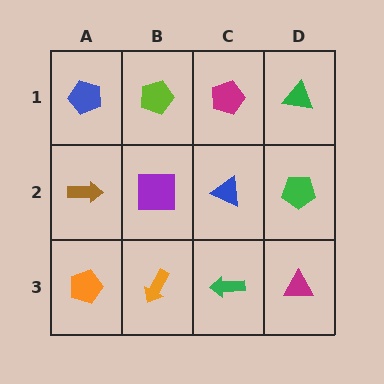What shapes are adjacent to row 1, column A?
A brown arrow (row 2, column A), a lime pentagon (row 1, column B).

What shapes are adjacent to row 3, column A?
A brown arrow (row 2, column A), an orange arrow (row 3, column B).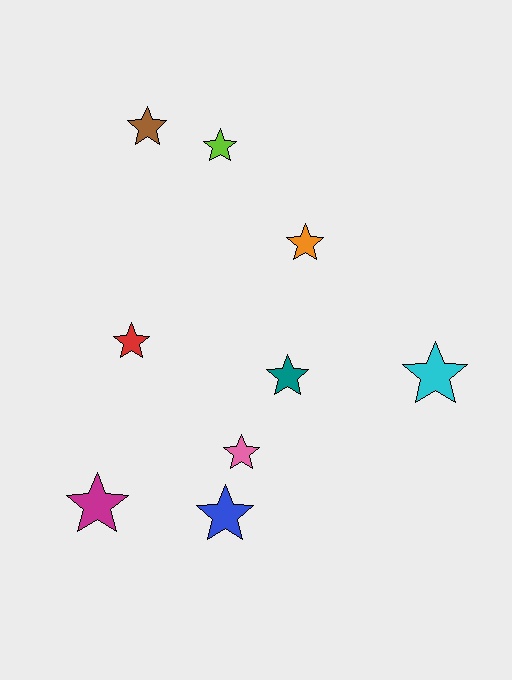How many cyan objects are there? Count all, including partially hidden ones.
There is 1 cyan object.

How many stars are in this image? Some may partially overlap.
There are 9 stars.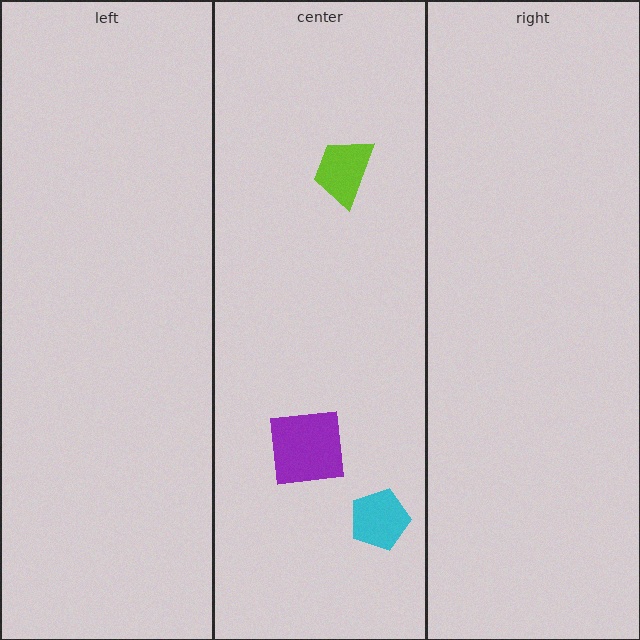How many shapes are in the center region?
3.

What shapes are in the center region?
The purple square, the cyan pentagon, the lime trapezoid.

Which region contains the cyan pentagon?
The center region.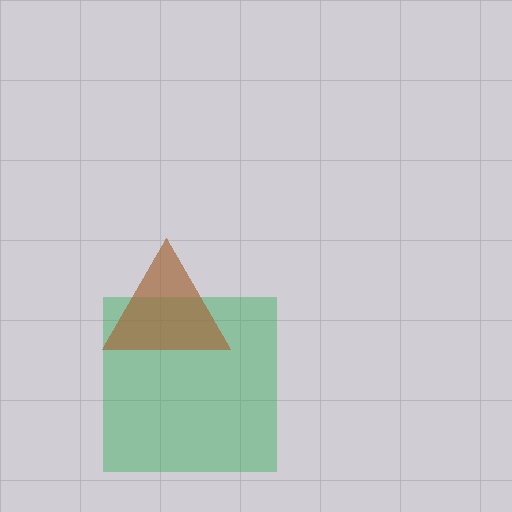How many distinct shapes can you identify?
There are 2 distinct shapes: a green square, a brown triangle.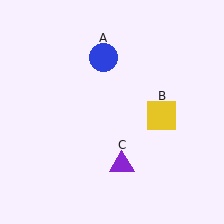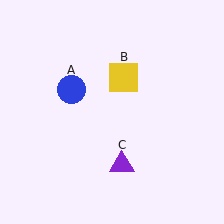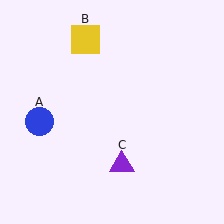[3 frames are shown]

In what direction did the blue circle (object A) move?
The blue circle (object A) moved down and to the left.